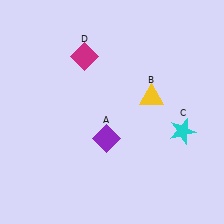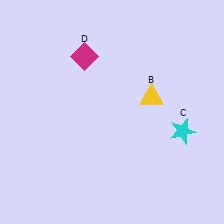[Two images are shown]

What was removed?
The purple diamond (A) was removed in Image 2.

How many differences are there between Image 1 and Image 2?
There is 1 difference between the two images.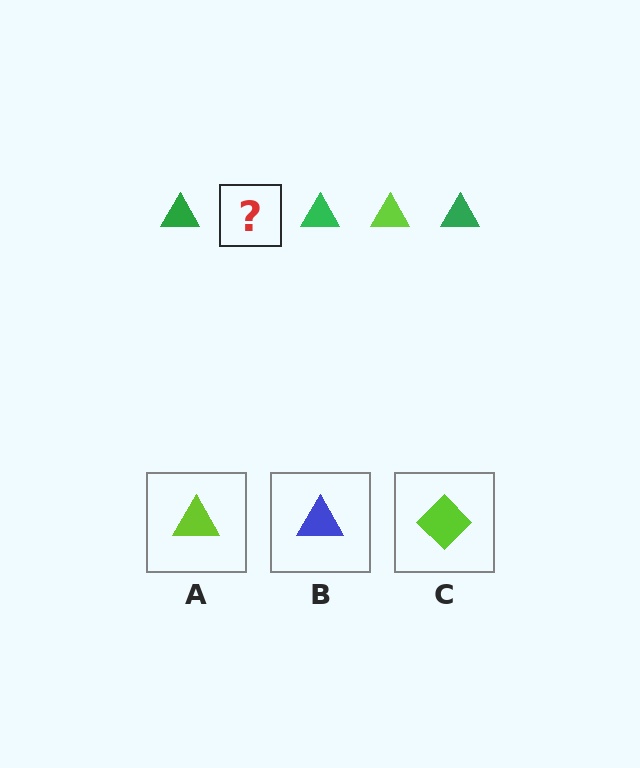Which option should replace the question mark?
Option A.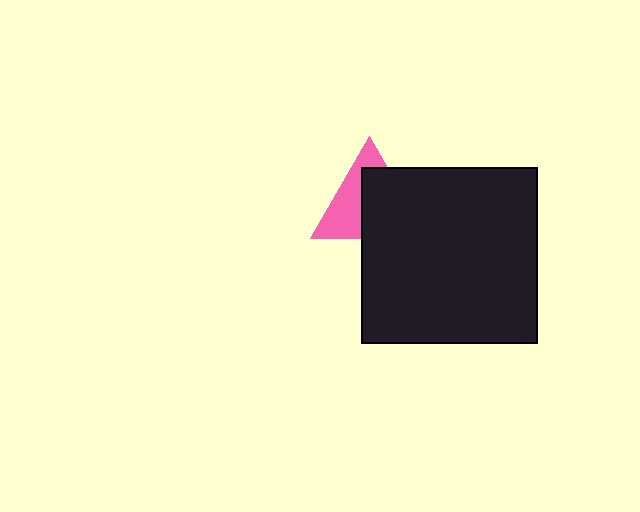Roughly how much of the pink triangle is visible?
About half of it is visible (roughly 45%).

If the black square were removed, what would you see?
You would see the complete pink triangle.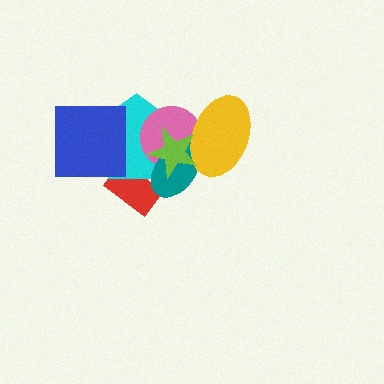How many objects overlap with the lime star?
4 objects overlap with the lime star.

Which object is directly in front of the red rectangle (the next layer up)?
The cyan pentagon is directly in front of the red rectangle.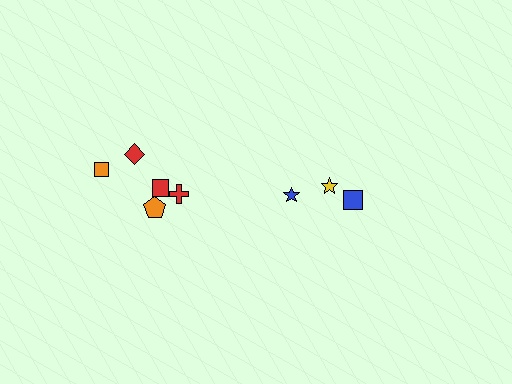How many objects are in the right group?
There are 3 objects.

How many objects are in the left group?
There are 5 objects.